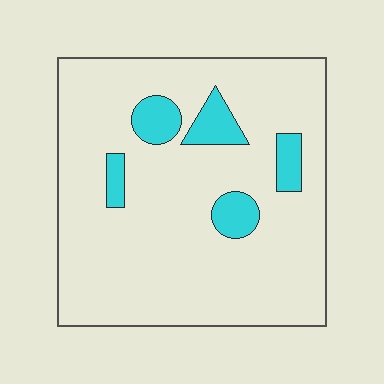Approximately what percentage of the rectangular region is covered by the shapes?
Approximately 10%.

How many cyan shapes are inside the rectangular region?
5.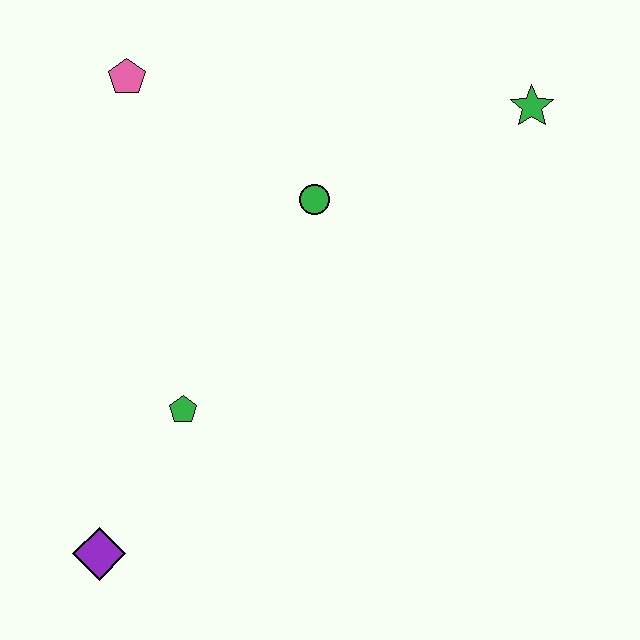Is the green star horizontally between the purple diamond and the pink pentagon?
No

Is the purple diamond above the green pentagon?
No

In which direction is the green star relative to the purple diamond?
The green star is above the purple diamond.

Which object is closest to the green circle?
The pink pentagon is closest to the green circle.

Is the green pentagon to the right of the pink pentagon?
Yes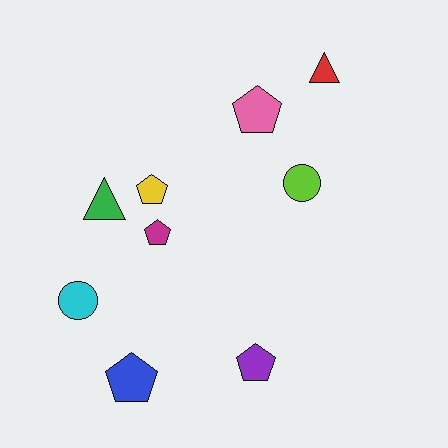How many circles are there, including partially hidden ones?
There are 2 circles.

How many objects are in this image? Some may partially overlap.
There are 9 objects.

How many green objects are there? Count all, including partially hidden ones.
There is 1 green object.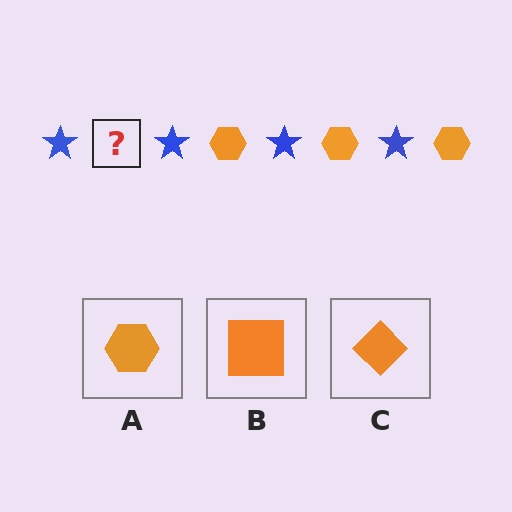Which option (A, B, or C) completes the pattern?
A.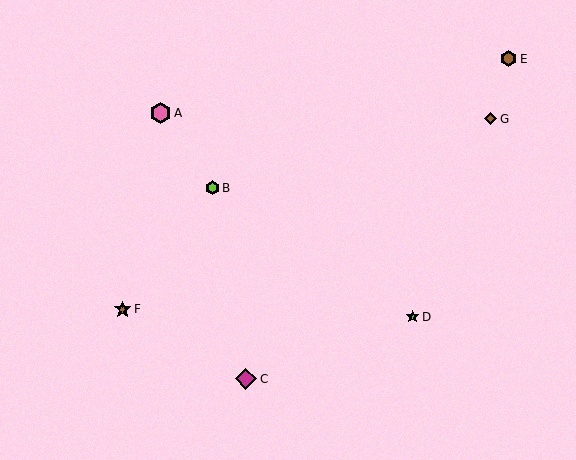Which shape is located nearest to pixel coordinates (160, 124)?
The pink hexagon (labeled A) at (160, 113) is nearest to that location.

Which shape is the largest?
The magenta diamond (labeled C) is the largest.